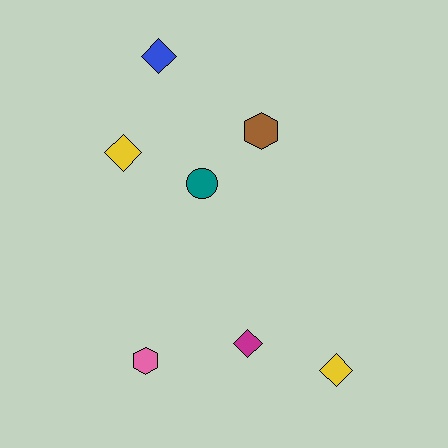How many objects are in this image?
There are 7 objects.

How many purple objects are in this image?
There are no purple objects.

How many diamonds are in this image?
There are 4 diamonds.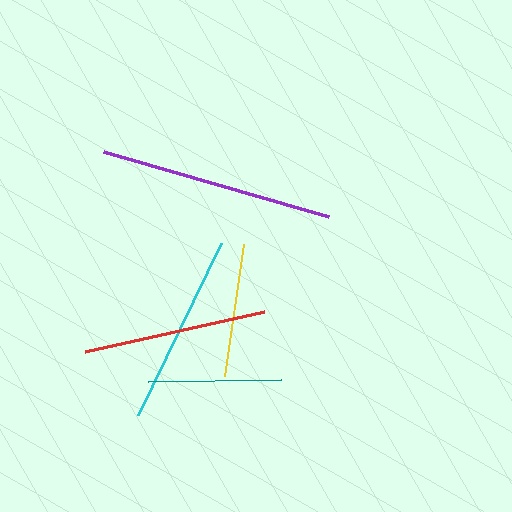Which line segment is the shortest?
The teal line is the shortest at approximately 133 pixels.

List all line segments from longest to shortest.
From longest to shortest: purple, cyan, red, yellow, teal.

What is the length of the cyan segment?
The cyan segment is approximately 190 pixels long.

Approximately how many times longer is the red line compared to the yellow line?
The red line is approximately 1.4 times the length of the yellow line.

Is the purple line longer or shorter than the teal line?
The purple line is longer than the teal line.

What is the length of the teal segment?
The teal segment is approximately 133 pixels long.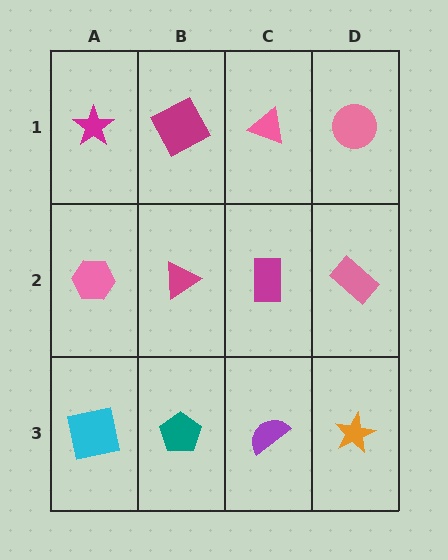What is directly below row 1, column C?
A magenta rectangle.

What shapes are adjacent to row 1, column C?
A magenta rectangle (row 2, column C), a magenta square (row 1, column B), a pink circle (row 1, column D).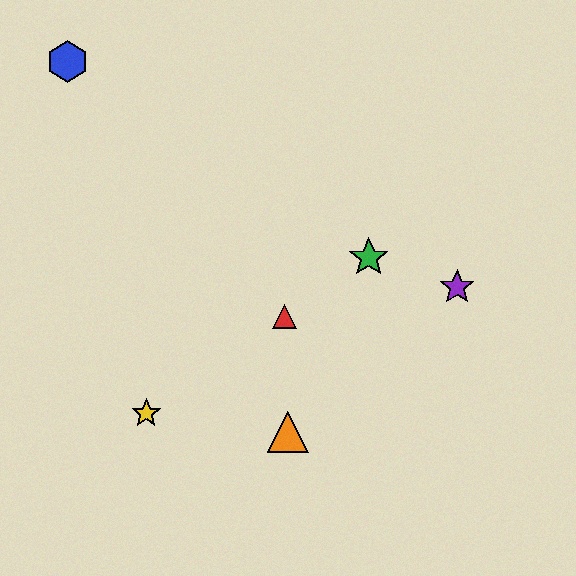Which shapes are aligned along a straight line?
The red triangle, the green star, the yellow star are aligned along a straight line.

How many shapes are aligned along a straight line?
3 shapes (the red triangle, the green star, the yellow star) are aligned along a straight line.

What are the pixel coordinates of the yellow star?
The yellow star is at (146, 413).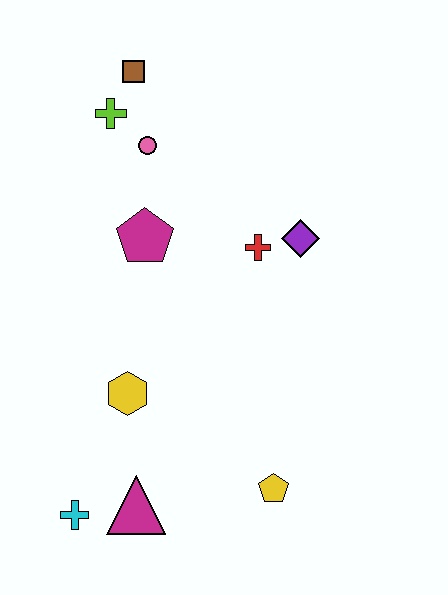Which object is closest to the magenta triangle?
The cyan cross is closest to the magenta triangle.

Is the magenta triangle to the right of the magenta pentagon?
No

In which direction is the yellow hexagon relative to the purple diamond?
The yellow hexagon is to the left of the purple diamond.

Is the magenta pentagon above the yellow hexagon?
Yes